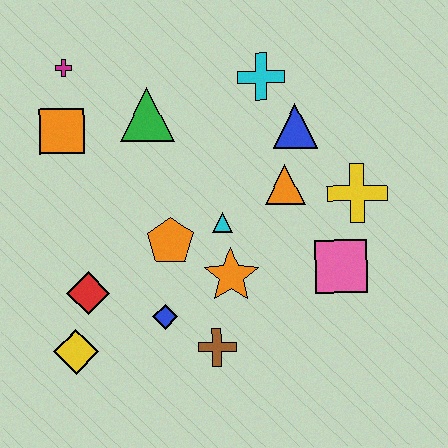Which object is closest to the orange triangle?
The blue triangle is closest to the orange triangle.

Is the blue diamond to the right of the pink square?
No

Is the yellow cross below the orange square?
Yes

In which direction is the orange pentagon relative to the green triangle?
The orange pentagon is below the green triangle.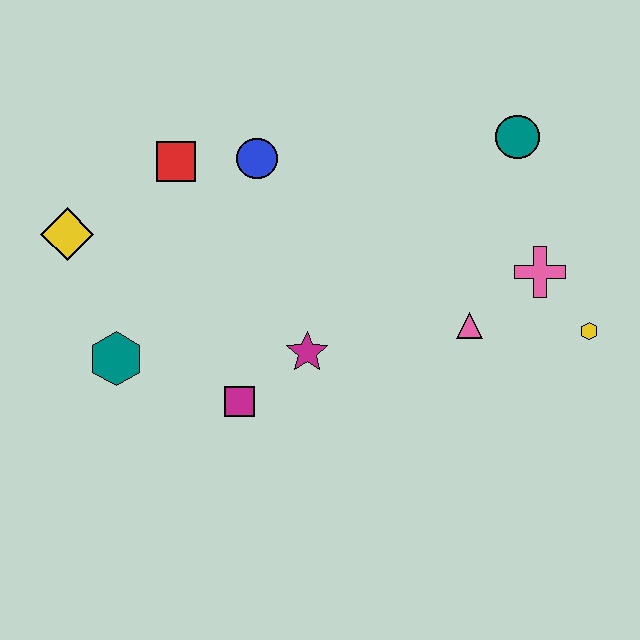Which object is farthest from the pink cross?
The yellow diamond is farthest from the pink cross.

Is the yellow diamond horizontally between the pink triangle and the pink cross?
No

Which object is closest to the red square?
The blue circle is closest to the red square.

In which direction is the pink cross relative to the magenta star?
The pink cross is to the right of the magenta star.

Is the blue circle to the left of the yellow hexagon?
Yes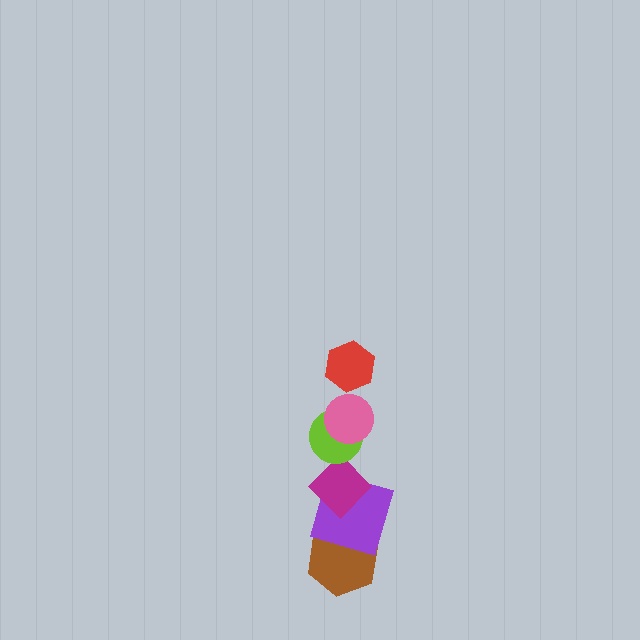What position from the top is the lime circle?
The lime circle is 3rd from the top.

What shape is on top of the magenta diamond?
The lime circle is on top of the magenta diamond.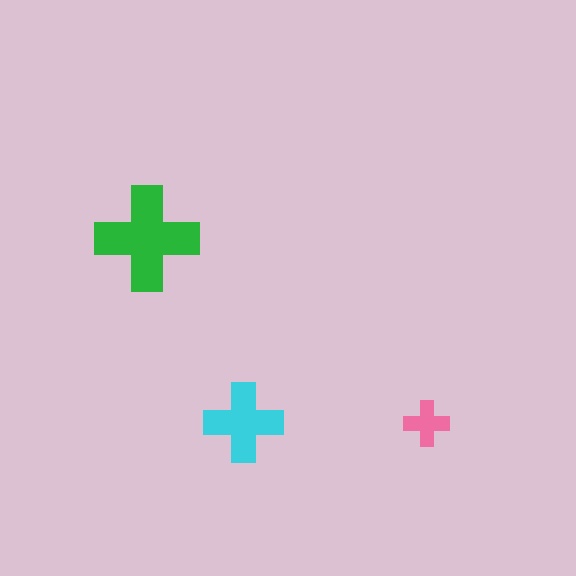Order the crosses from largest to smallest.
the green one, the cyan one, the pink one.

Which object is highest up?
The green cross is topmost.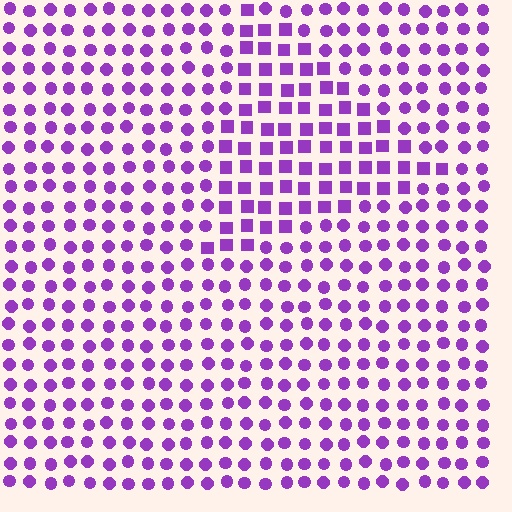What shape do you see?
I see a triangle.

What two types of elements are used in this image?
The image uses squares inside the triangle region and circles outside it.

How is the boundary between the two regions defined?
The boundary is defined by a change in element shape: squares inside vs. circles outside. All elements share the same color and spacing.